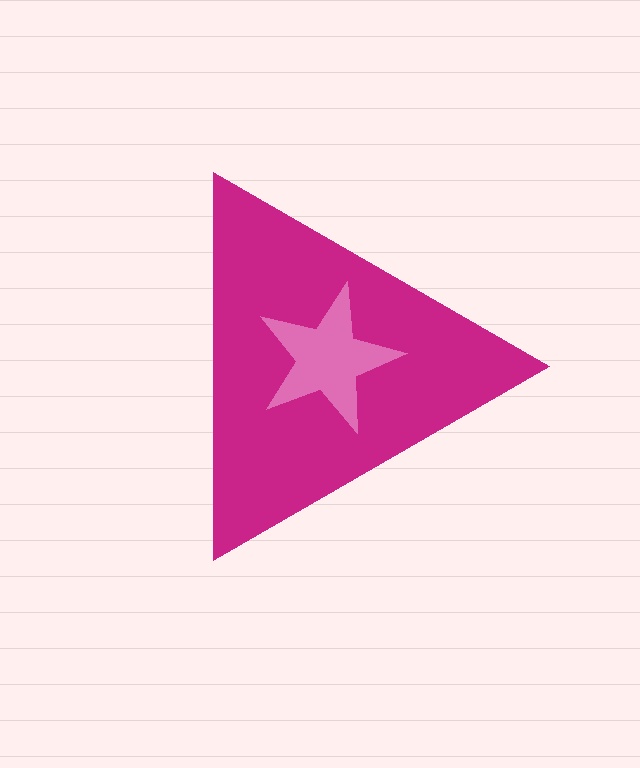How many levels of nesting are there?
2.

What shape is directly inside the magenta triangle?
The pink star.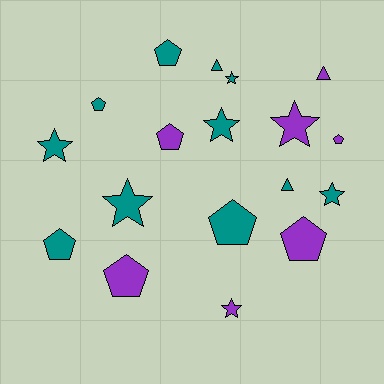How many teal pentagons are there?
There are 4 teal pentagons.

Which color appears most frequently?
Teal, with 11 objects.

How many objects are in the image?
There are 18 objects.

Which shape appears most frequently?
Pentagon, with 8 objects.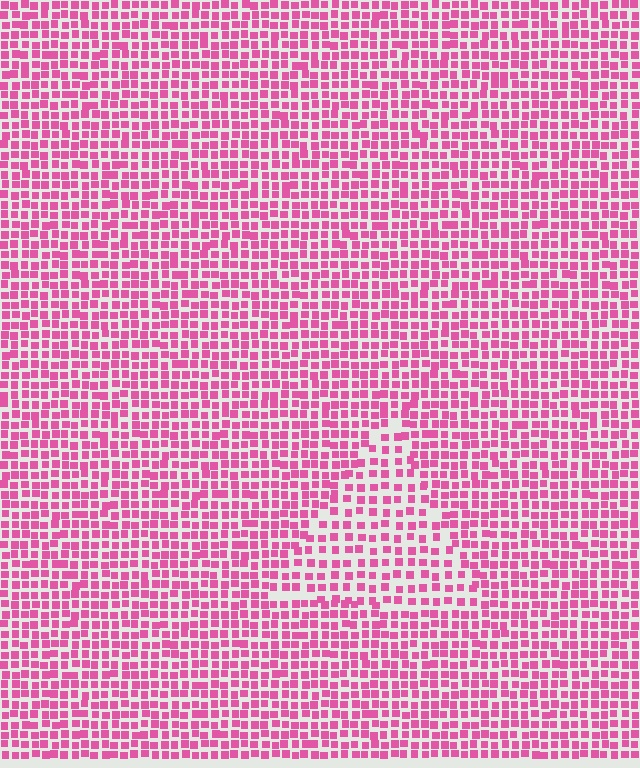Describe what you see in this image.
The image contains small pink elements arranged at two different densities. A triangle-shaped region is visible where the elements are less densely packed than the surrounding area.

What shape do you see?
I see a triangle.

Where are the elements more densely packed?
The elements are more densely packed outside the triangle boundary.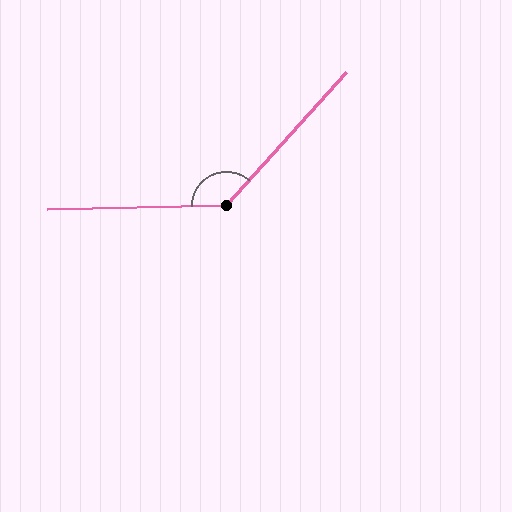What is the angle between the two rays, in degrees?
Approximately 133 degrees.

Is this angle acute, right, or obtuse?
It is obtuse.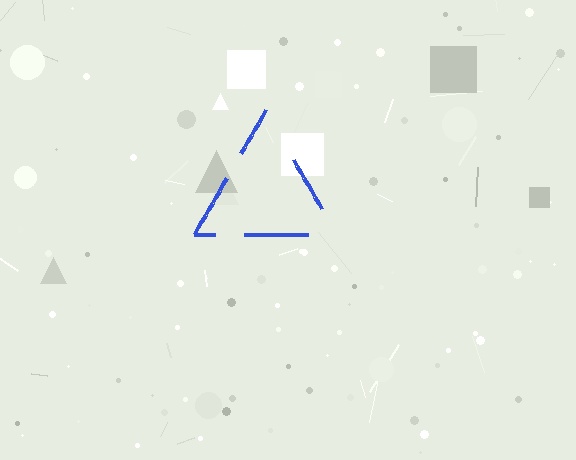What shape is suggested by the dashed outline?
The dashed outline suggests a triangle.